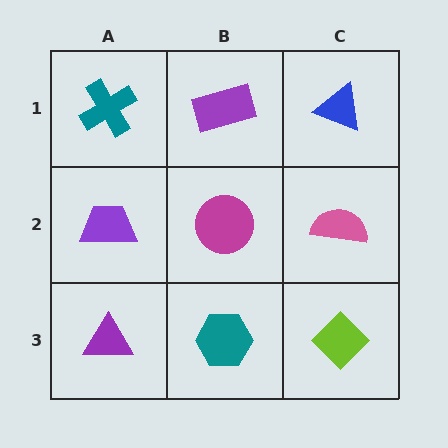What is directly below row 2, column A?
A purple triangle.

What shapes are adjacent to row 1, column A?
A purple trapezoid (row 2, column A), a purple rectangle (row 1, column B).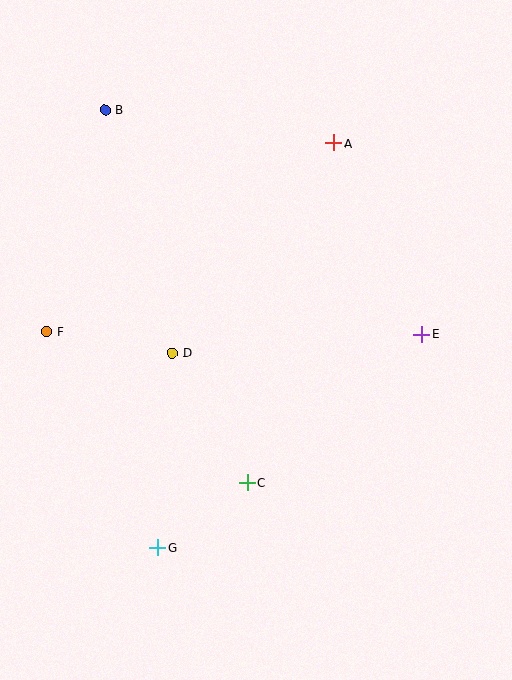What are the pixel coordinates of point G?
Point G is at (157, 547).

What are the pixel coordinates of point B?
Point B is at (105, 110).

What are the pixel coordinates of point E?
Point E is at (422, 334).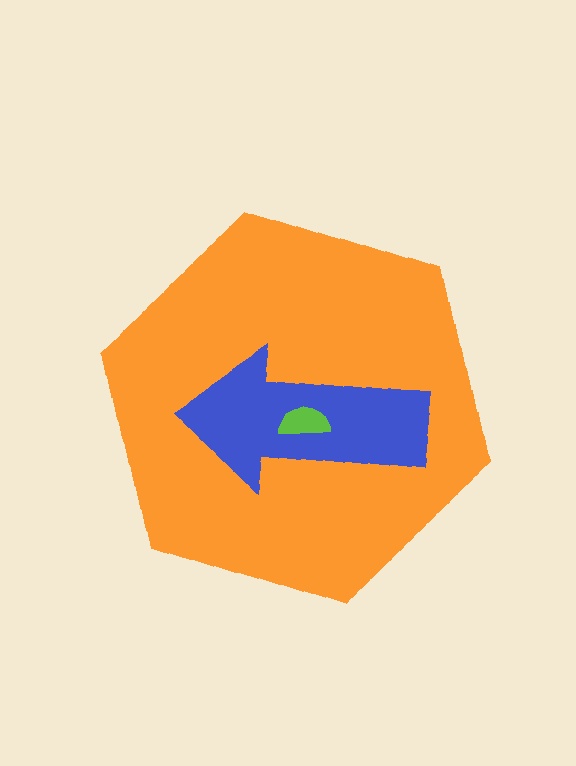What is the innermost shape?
The lime semicircle.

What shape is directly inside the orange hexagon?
The blue arrow.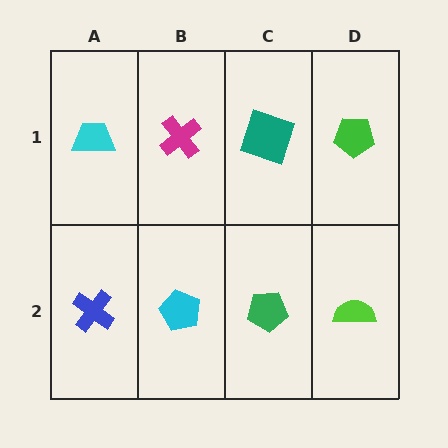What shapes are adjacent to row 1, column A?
A blue cross (row 2, column A), a magenta cross (row 1, column B).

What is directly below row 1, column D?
A lime semicircle.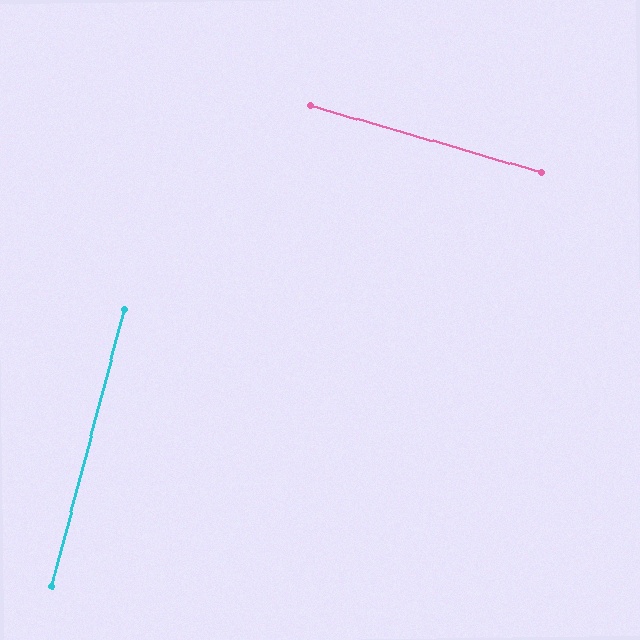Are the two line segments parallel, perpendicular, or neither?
Perpendicular — they meet at approximately 88°.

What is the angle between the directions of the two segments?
Approximately 88 degrees.